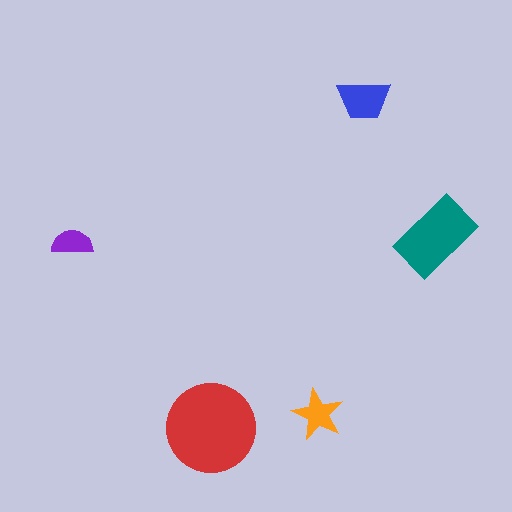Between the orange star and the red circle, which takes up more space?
The red circle.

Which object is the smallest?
The purple semicircle.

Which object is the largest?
The red circle.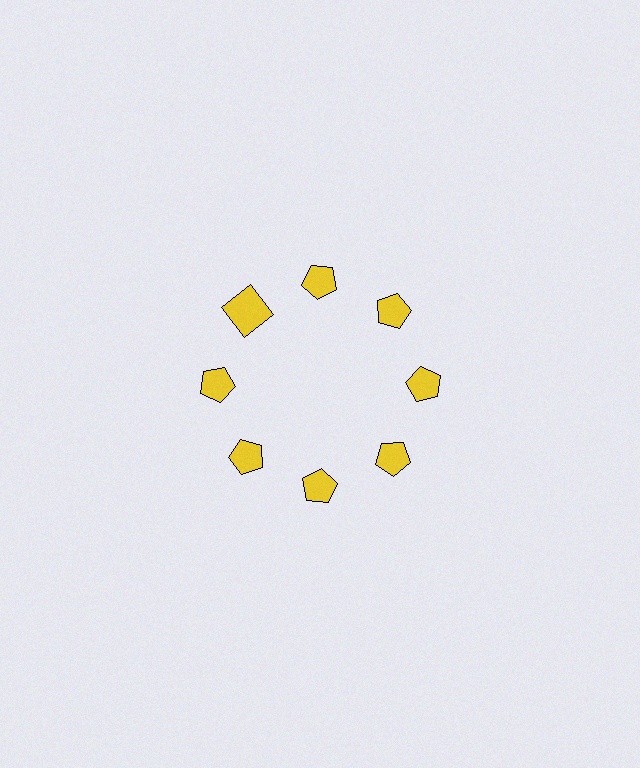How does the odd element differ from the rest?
It has a different shape: square instead of pentagon.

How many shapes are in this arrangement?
There are 8 shapes arranged in a ring pattern.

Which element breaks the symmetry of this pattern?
The yellow square at roughly the 10 o'clock position breaks the symmetry. All other shapes are yellow pentagons.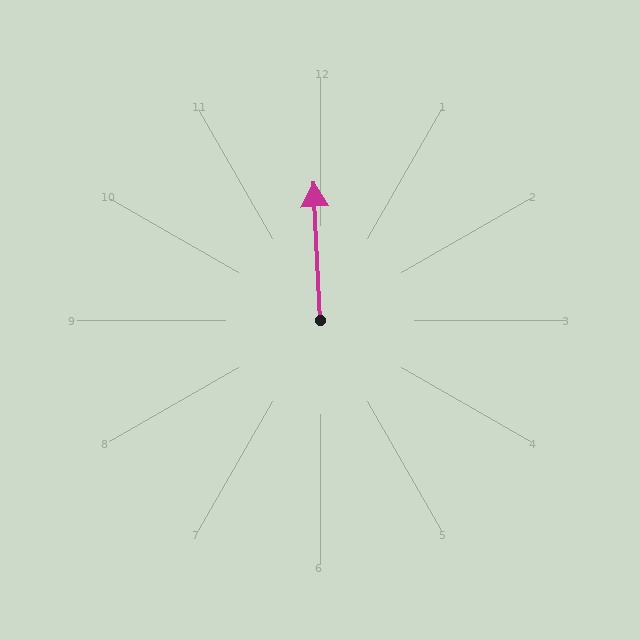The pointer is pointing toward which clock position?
Roughly 12 o'clock.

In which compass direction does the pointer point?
North.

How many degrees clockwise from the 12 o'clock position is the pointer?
Approximately 357 degrees.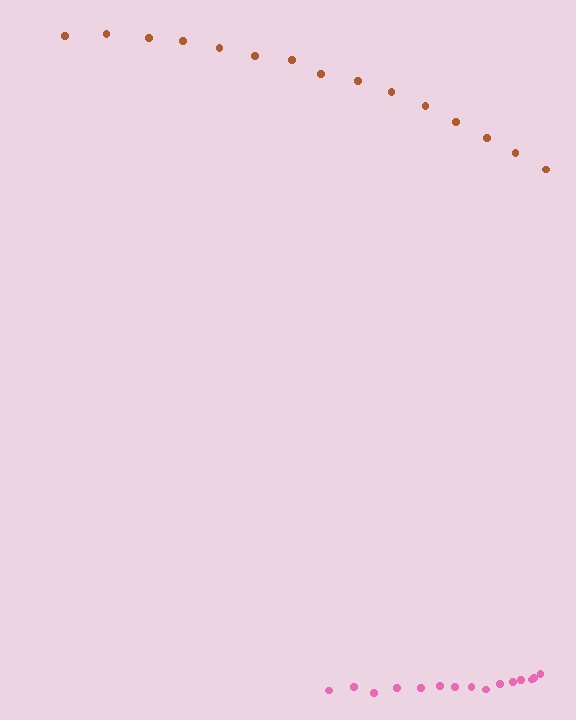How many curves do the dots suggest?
There are 2 distinct paths.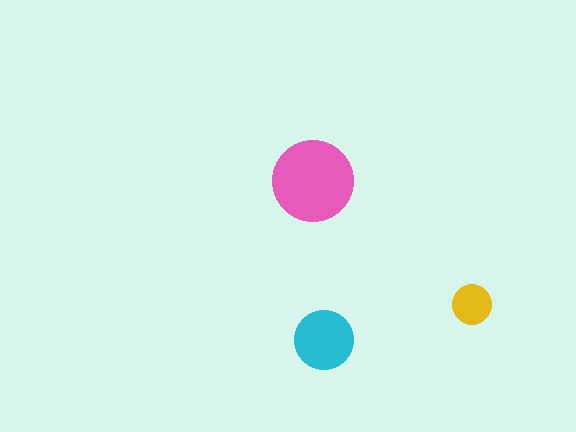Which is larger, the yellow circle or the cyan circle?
The cyan one.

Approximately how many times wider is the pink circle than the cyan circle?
About 1.5 times wider.